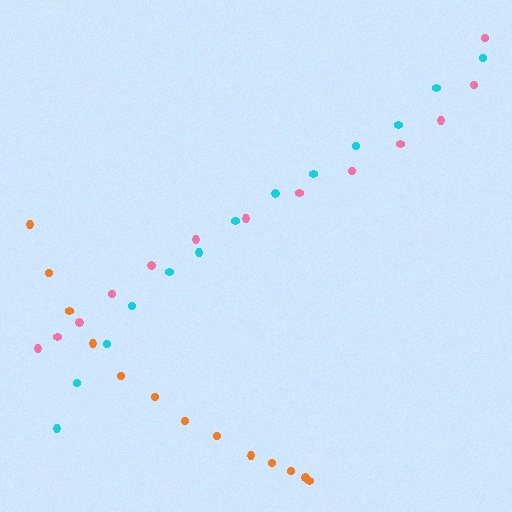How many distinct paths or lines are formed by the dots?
There are 3 distinct paths.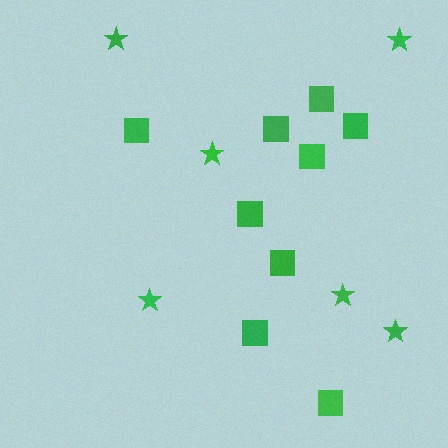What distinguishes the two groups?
There are 2 groups: one group of squares (9) and one group of stars (6).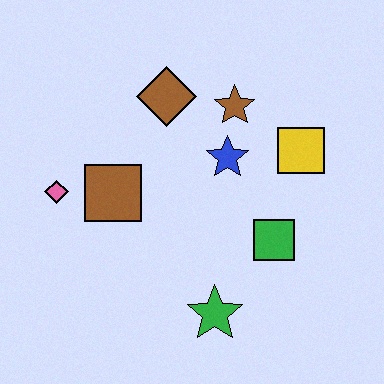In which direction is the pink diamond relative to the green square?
The pink diamond is to the left of the green square.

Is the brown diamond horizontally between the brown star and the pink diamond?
Yes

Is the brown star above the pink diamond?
Yes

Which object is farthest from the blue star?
The pink diamond is farthest from the blue star.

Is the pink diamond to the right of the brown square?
No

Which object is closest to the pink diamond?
The brown square is closest to the pink diamond.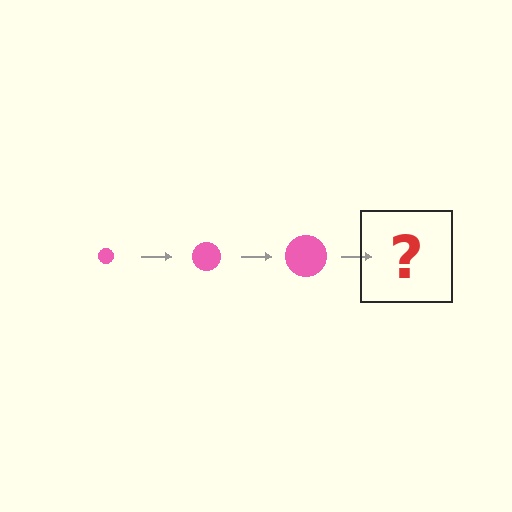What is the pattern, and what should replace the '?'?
The pattern is that the circle gets progressively larger each step. The '?' should be a pink circle, larger than the previous one.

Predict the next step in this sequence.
The next step is a pink circle, larger than the previous one.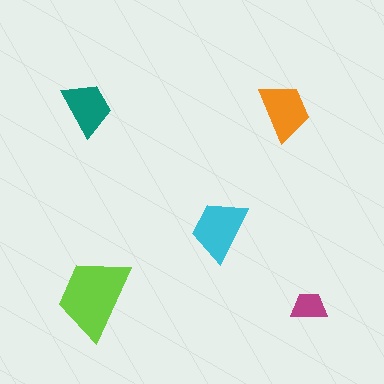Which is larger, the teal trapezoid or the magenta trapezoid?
The teal one.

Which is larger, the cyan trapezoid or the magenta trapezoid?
The cyan one.